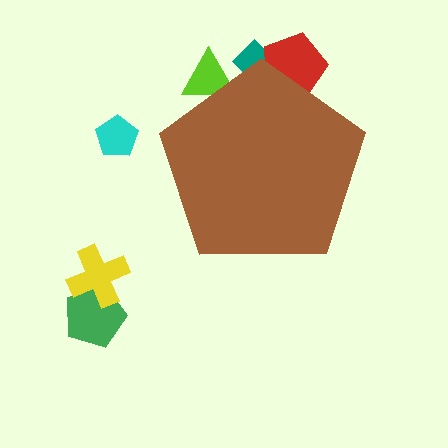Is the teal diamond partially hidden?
Yes, the teal diamond is partially hidden behind the brown pentagon.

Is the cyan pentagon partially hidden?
No, the cyan pentagon is fully visible.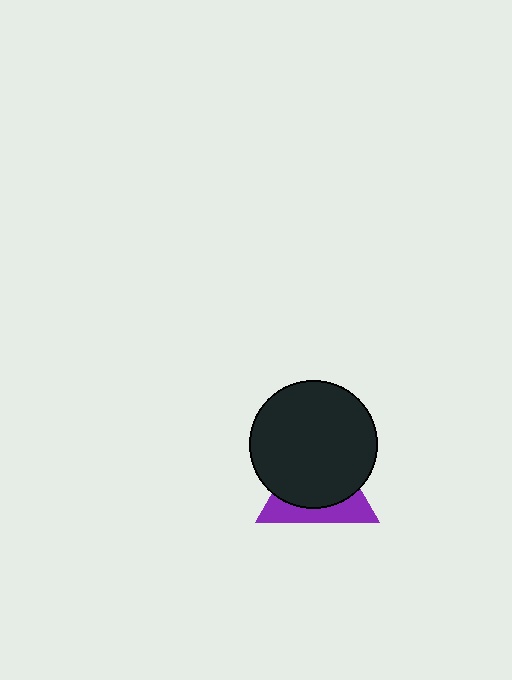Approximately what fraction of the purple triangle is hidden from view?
Roughly 65% of the purple triangle is hidden behind the black circle.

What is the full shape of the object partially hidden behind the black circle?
The partially hidden object is a purple triangle.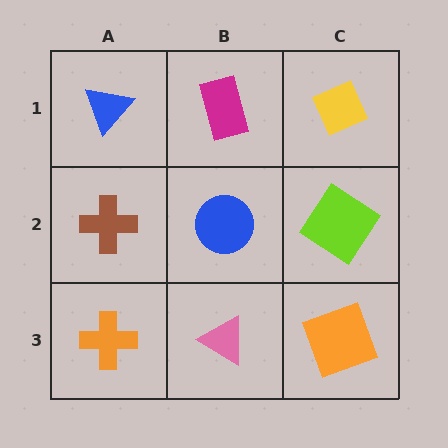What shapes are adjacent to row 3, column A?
A brown cross (row 2, column A), a pink triangle (row 3, column B).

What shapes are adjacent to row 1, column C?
A lime diamond (row 2, column C), a magenta rectangle (row 1, column B).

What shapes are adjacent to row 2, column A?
A blue triangle (row 1, column A), an orange cross (row 3, column A), a blue circle (row 2, column B).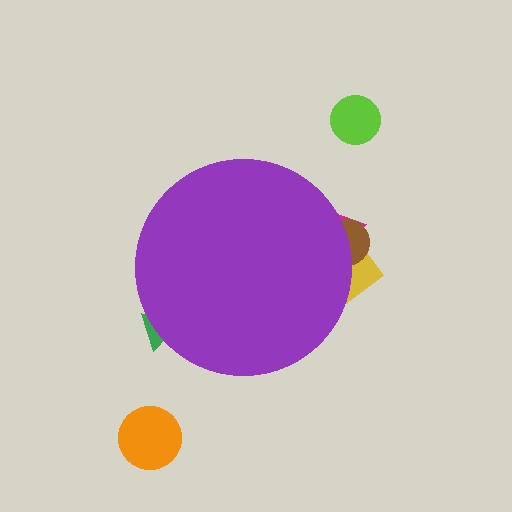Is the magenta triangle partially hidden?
Yes, the magenta triangle is partially hidden behind the purple circle.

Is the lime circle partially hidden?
No, the lime circle is fully visible.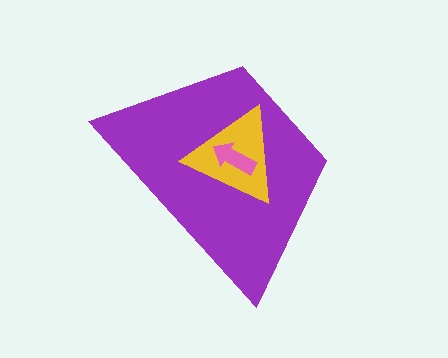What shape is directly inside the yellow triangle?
The pink arrow.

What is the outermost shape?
The purple trapezoid.